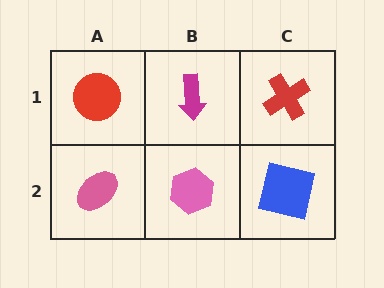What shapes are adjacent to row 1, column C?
A blue square (row 2, column C), a magenta arrow (row 1, column B).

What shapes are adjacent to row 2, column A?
A red circle (row 1, column A), a pink hexagon (row 2, column B).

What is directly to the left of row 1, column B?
A red circle.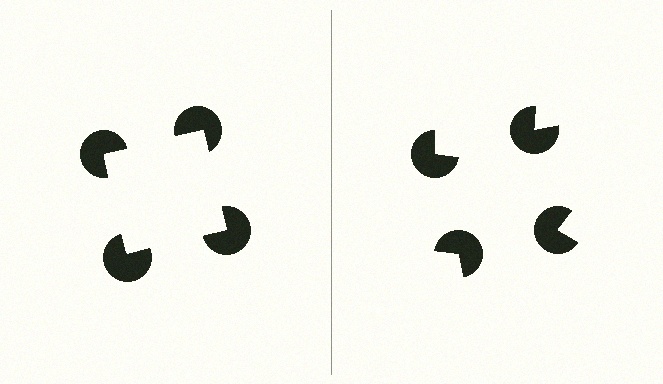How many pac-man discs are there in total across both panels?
8 — 4 on each side.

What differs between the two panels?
The pac-man discs are positioned identically on both sides; only the wedge orientations differ. On the left they align to a square; on the right they are misaligned.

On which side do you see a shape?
An illusory square appears on the left side. On the right side the wedge cuts are rotated, so no coherent shape forms.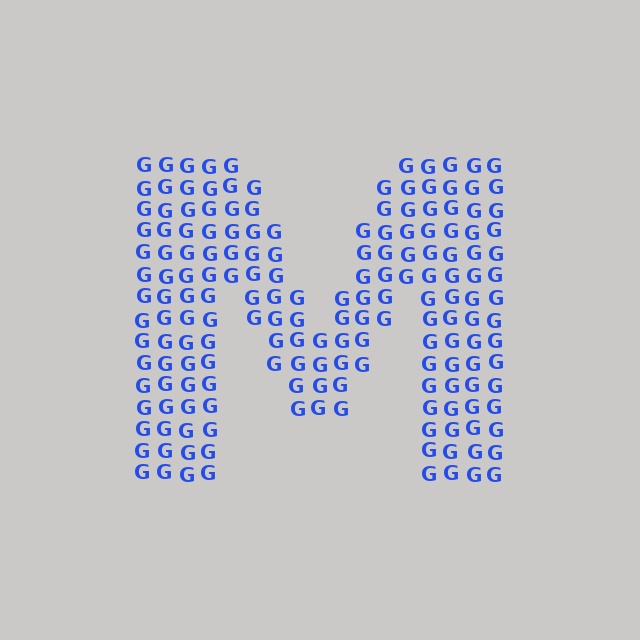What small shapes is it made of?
It is made of small letter G's.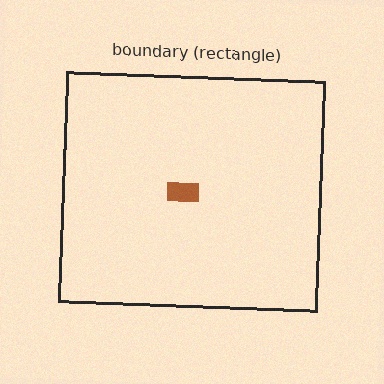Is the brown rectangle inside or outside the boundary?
Inside.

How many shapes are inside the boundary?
1 inside, 0 outside.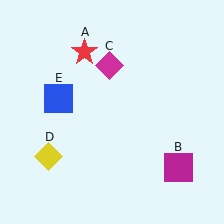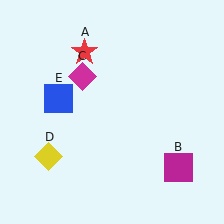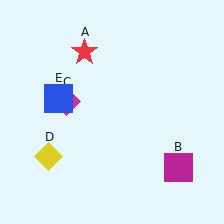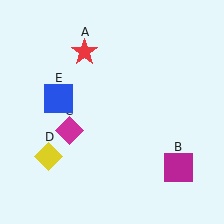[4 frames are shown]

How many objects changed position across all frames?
1 object changed position: magenta diamond (object C).